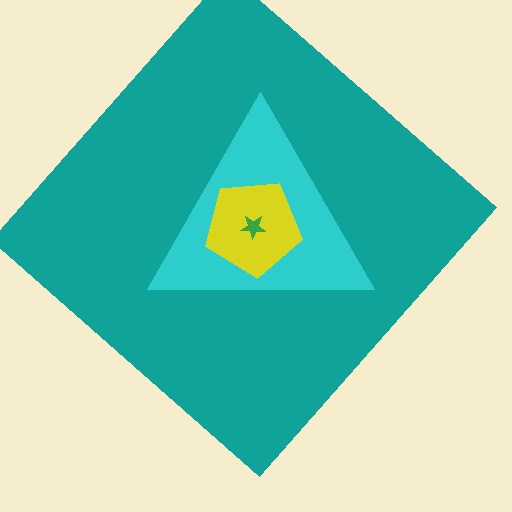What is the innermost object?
The green star.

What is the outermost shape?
The teal diamond.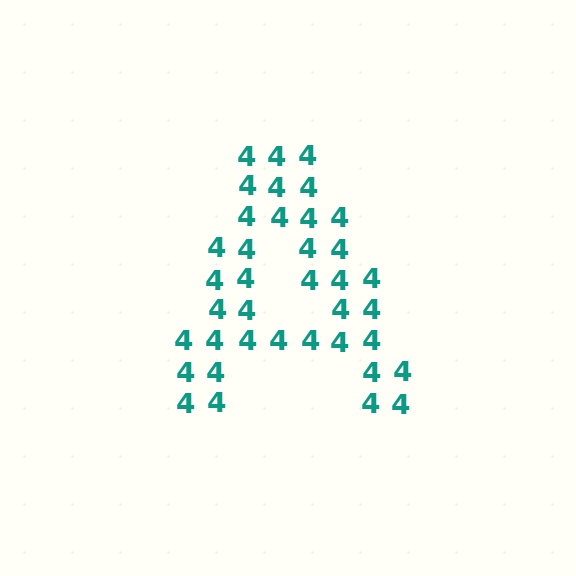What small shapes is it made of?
It is made of small digit 4's.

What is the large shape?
The large shape is the letter A.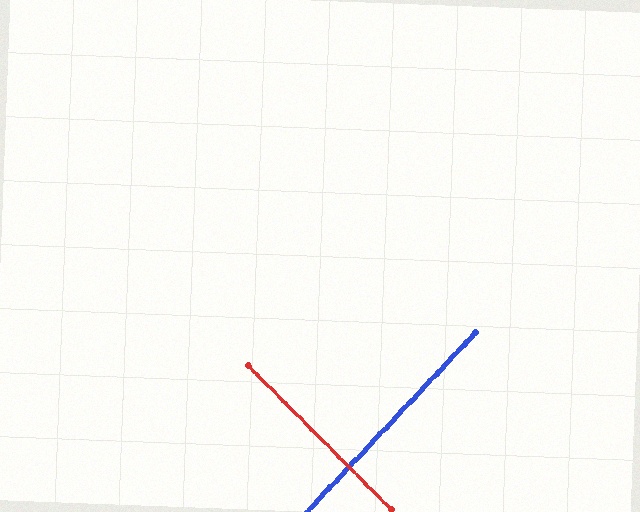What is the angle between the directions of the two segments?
Approximately 88 degrees.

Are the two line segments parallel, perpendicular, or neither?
Perpendicular — they meet at approximately 88°.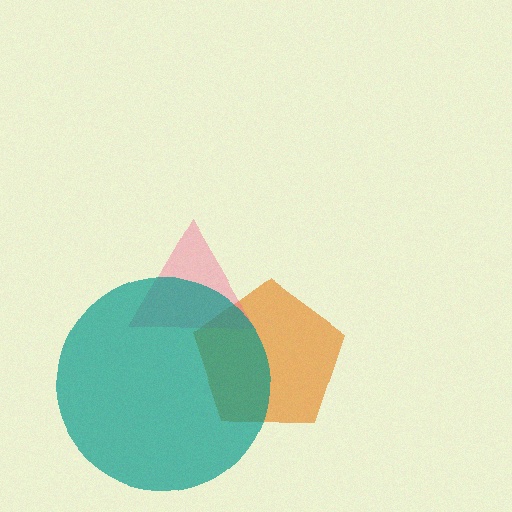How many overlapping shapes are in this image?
There are 3 overlapping shapes in the image.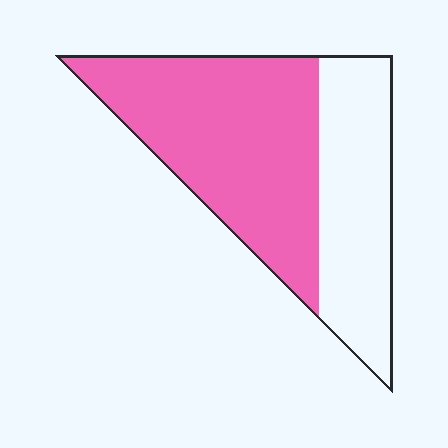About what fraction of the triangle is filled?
About three fifths (3/5).